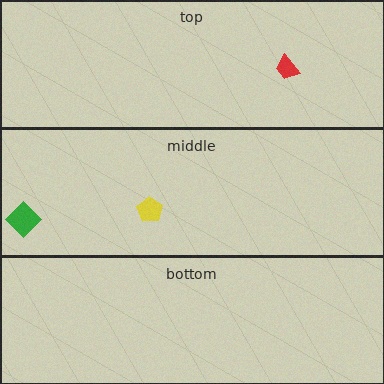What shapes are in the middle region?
The yellow pentagon, the green diamond.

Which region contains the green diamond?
The middle region.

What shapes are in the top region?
The red trapezoid.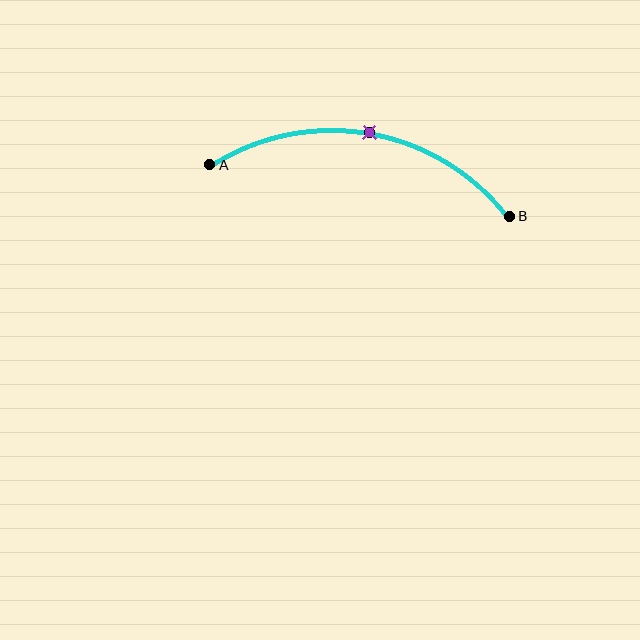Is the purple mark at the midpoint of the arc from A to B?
Yes. The purple mark lies on the arc at equal arc-length from both A and B — it is the arc midpoint.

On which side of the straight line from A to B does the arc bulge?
The arc bulges above the straight line connecting A and B.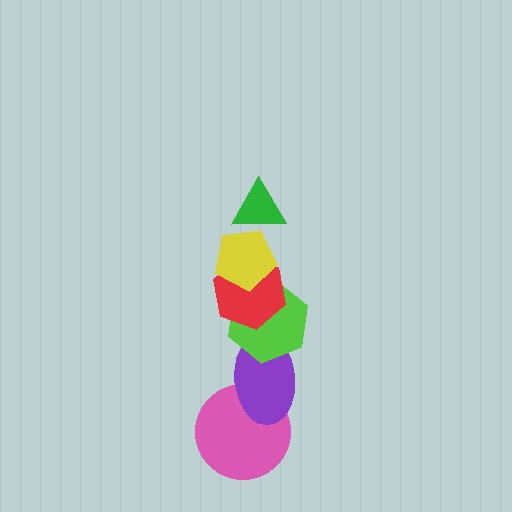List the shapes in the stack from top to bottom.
From top to bottom: the green triangle, the yellow pentagon, the red hexagon, the lime hexagon, the purple ellipse, the pink circle.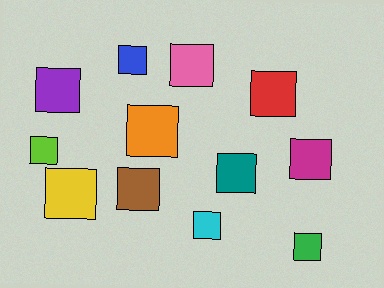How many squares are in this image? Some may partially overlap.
There are 12 squares.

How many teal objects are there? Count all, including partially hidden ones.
There is 1 teal object.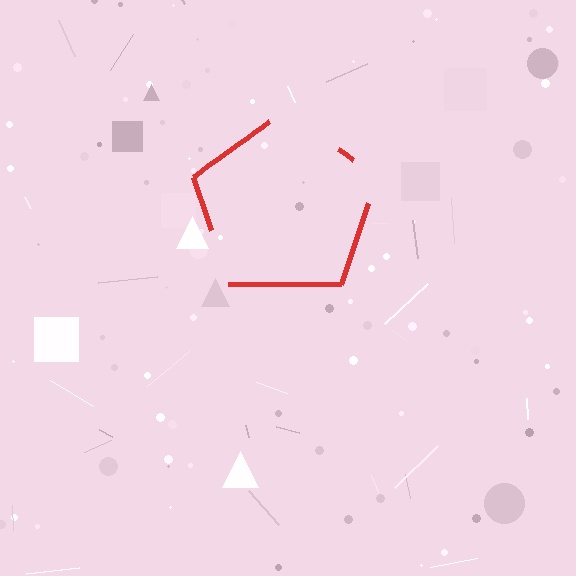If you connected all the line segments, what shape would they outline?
They would outline a pentagon.